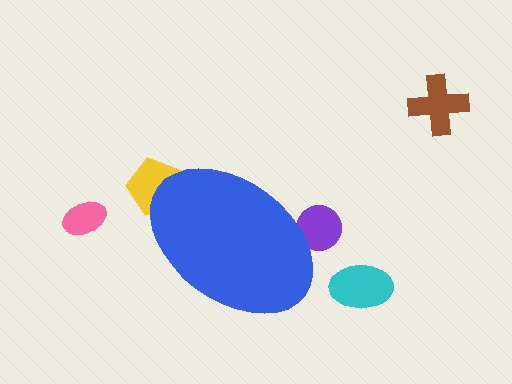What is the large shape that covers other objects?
A blue ellipse.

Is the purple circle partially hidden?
Yes, the purple circle is partially hidden behind the blue ellipse.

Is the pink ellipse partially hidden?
No, the pink ellipse is fully visible.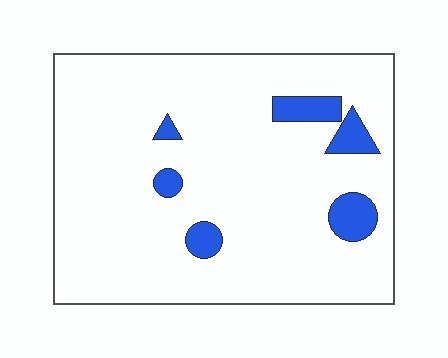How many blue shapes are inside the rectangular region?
6.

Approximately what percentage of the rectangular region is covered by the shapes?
Approximately 10%.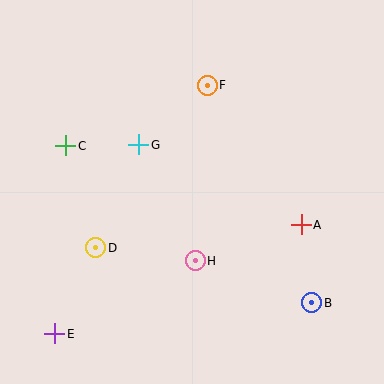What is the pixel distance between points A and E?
The distance between A and E is 269 pixels.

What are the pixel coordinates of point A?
Point A is at (301, 225).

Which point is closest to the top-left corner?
Point C is closest to the top-left corner.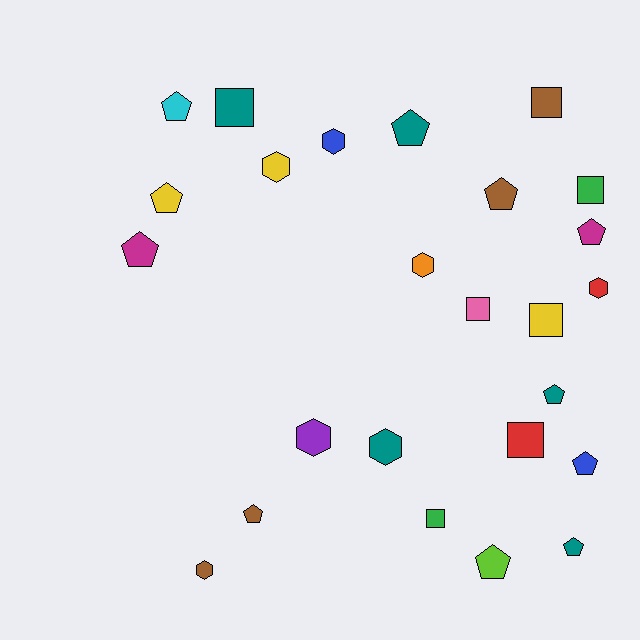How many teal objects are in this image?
There are 5 teal objects.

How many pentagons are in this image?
There are 11 pentagons.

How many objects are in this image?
There are 25 objects.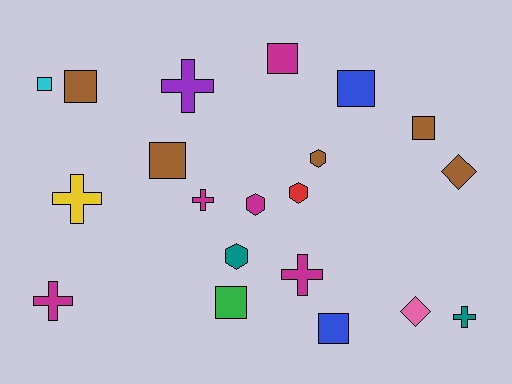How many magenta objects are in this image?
There are 5 magenta objects.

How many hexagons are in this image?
There are 4 hexagons.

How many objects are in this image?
There are 20 objects.